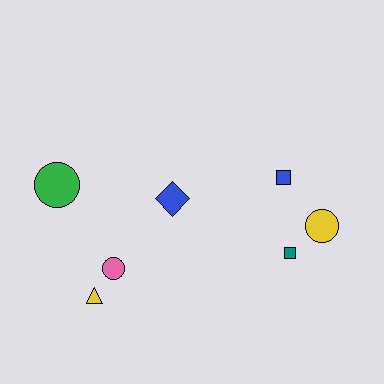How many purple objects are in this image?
There are no purple objects.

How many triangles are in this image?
There is 1 triangle.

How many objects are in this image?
There are 7 objects.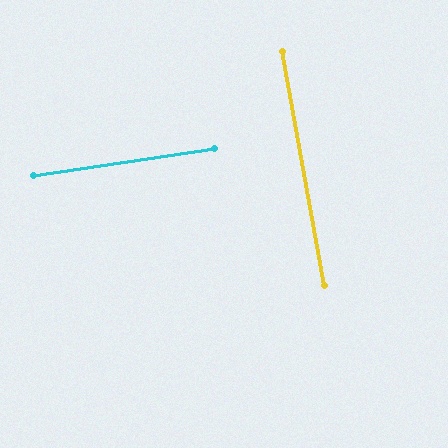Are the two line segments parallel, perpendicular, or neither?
Perpendicular — they meet at approximately 88°.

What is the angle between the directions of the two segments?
Approximately 88 degrees.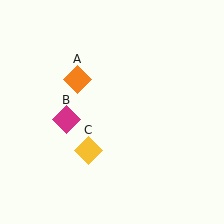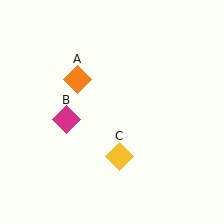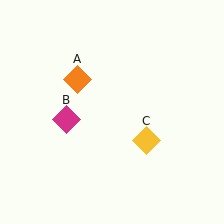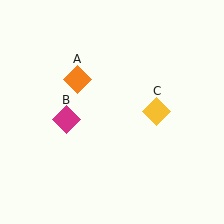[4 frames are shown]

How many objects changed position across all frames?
1 object changed position: yellow diamond (object C).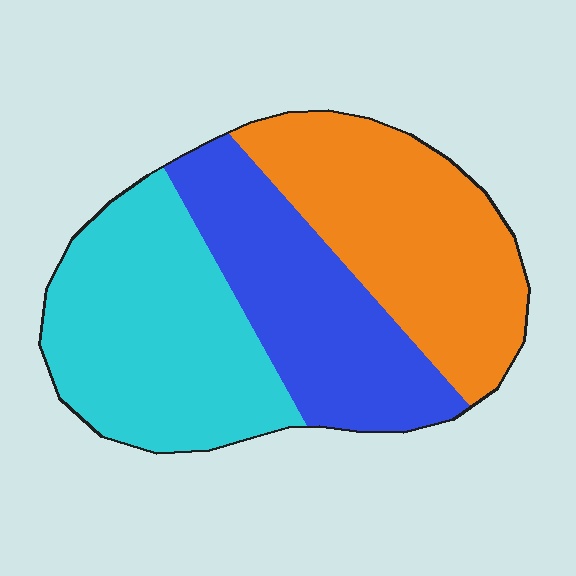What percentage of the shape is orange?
Orange takes up about one third (1/3) of the shape.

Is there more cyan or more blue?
Cyan.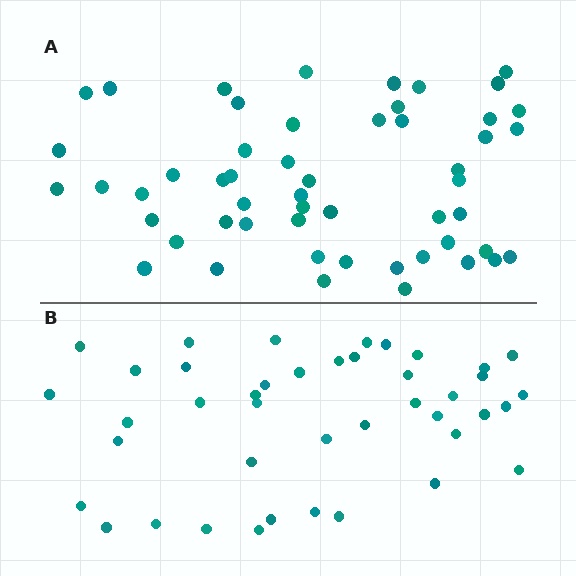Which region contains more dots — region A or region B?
Region A (the top region) has more dots.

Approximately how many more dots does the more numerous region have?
Region A has roughly 12 or so more dots than region B.